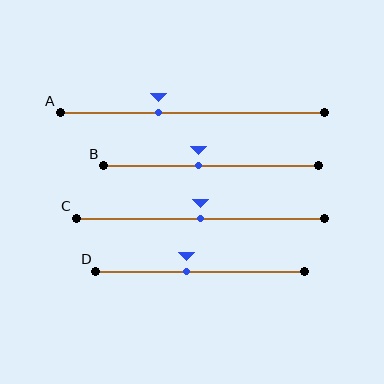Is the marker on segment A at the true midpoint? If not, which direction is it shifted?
No, the marker on segment A is shifted to the left by about 13% of the segment length.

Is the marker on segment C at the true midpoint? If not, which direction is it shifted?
Yes, the marker on segment C is at the true midpoint.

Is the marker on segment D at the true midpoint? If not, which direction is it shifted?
No, the marker on segment D is shifted to the left by about 7% of the segment length.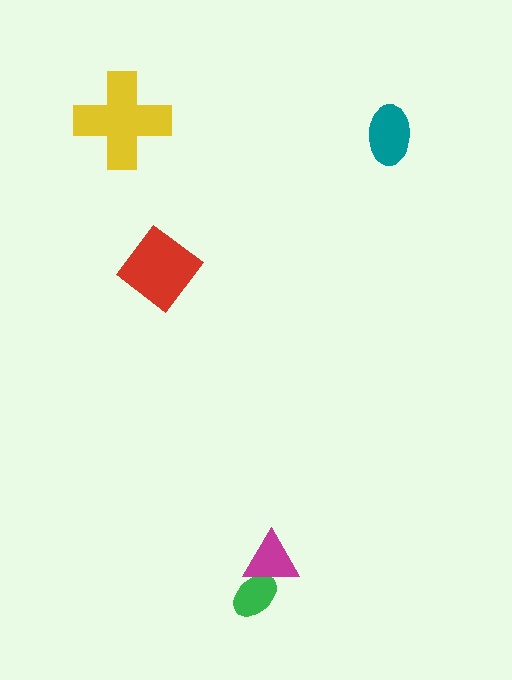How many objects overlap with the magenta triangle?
1 object overlaps with the magenta triangle.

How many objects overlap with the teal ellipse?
0 objects overlap with the teal ellipse.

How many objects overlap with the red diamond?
0 objects overlap with the red diamond.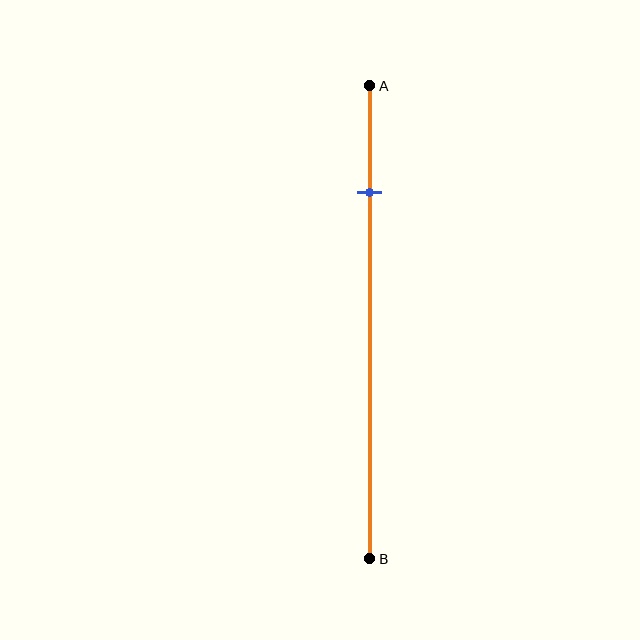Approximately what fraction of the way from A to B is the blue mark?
The blue mark is approximately 25% of the way from A to B.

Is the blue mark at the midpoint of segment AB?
No, the mark is at about 25% from A, not at the 50% midpoint.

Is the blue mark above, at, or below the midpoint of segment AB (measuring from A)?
The blue mark is above the midpoint of segment AB.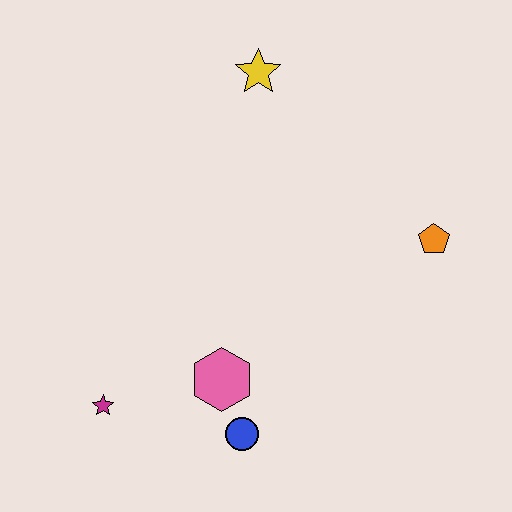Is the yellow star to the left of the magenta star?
No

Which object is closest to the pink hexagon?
The blue circle is closest to the pink hexagon.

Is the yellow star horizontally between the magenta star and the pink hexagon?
No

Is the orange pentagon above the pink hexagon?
Yes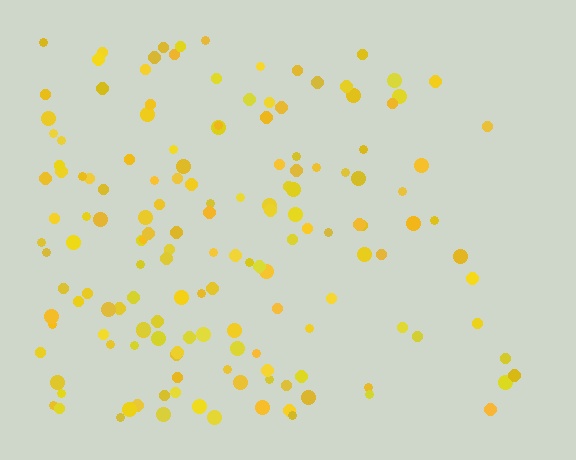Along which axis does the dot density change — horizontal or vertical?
Horizontal.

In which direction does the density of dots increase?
From right to left, with the left side densest.